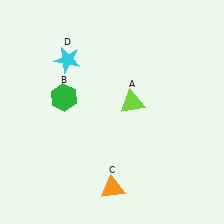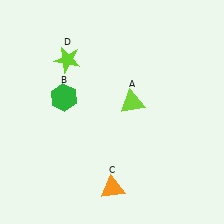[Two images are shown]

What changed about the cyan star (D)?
In Image 1, D is cyan. In Image 2, it changed to lime.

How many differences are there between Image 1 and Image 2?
There is 1 difference between the two images.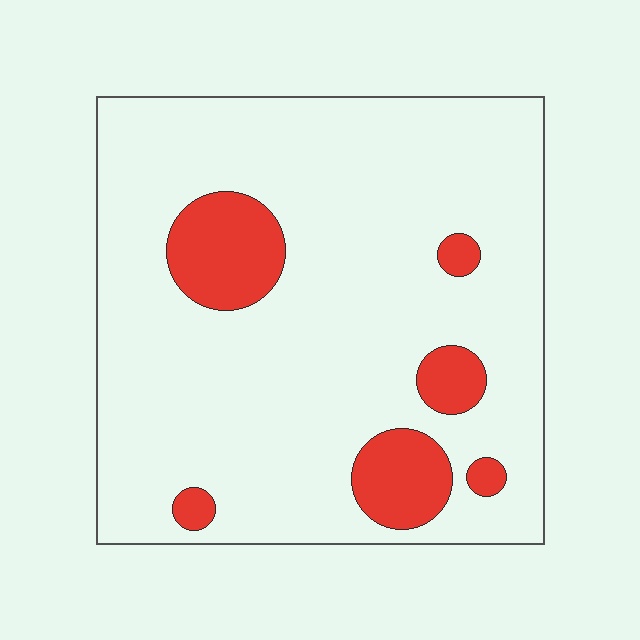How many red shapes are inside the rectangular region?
6.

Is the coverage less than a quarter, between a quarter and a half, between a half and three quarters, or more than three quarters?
Less than a quarter.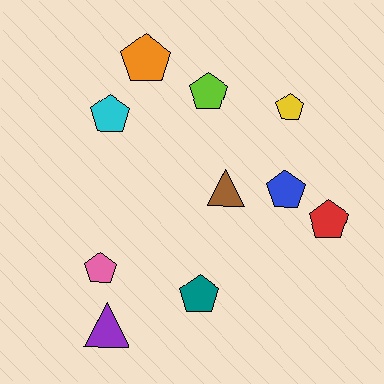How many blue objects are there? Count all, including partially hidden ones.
There is 1 blue object.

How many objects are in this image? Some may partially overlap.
There are 10 objects.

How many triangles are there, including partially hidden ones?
There are 2 triangles.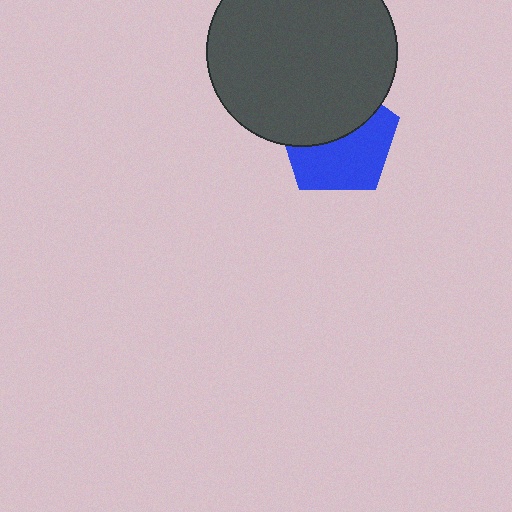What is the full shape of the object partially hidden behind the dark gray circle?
The partially hidden object is a blue pentagon.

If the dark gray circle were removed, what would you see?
You would see the complete blue pentagon.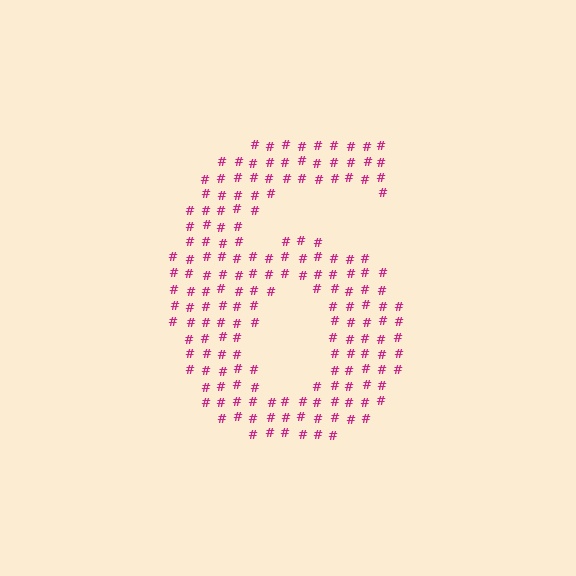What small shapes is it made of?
It is made of small hash symbols.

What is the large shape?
The large shape is the digit 6.